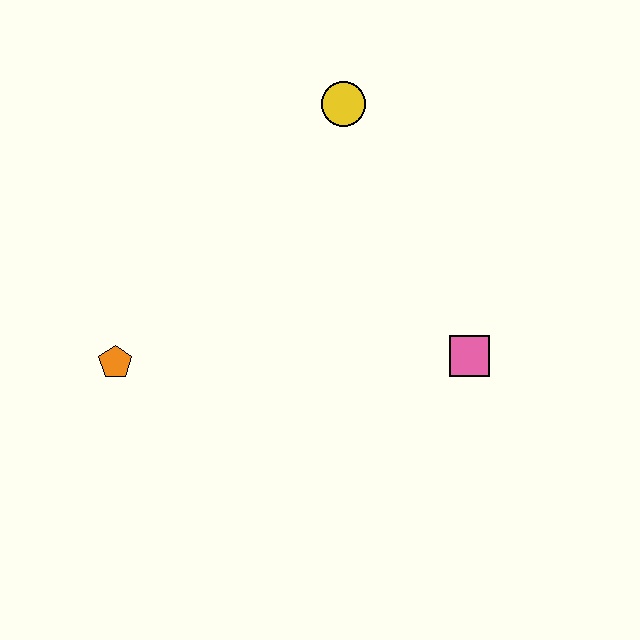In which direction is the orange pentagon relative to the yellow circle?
The orange pentagon is below the yellow circle.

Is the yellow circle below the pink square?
No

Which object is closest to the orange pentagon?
The yellow circle is closest to the orange pentagon.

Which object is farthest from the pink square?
The orange pentagon is farthest from the pink square.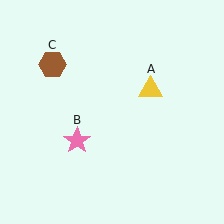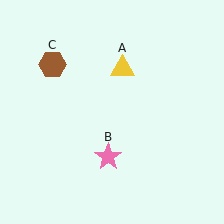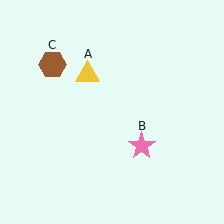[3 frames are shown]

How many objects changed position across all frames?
2 objects changed position: yellow triangle (object A), pink star (object B).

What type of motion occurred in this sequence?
The yellow triangle (object A), pink star (object B) rotated counterclockwise around the center of the scene.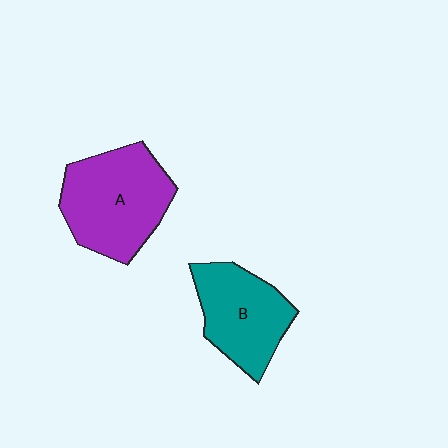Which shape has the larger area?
Shape A (purple).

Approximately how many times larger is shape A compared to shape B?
Approximately 1.3 times.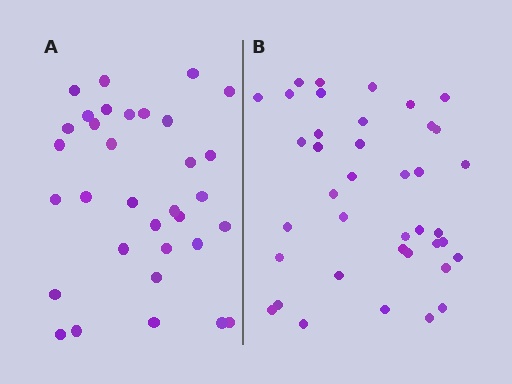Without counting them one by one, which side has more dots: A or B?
Region B (the right region) has more dots.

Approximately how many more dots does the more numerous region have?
Region B has about 6 more dots than region A.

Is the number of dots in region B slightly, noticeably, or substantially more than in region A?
Region B has only slightly more — the two regions are fairly close. The ratio is roughly 1.2 to 1.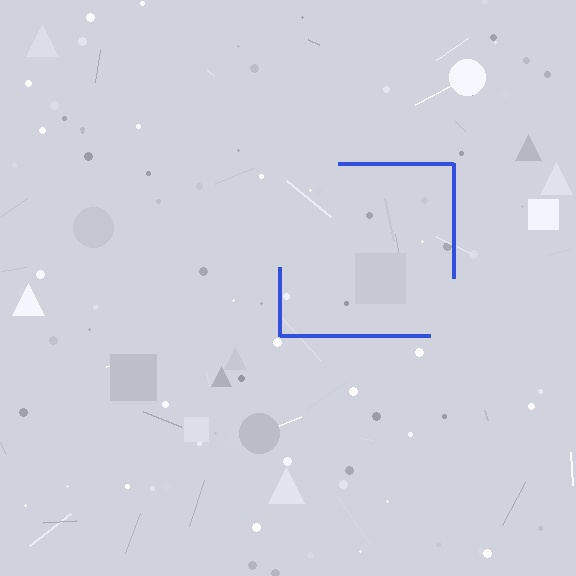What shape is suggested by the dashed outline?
The dashed outline suggests a square.